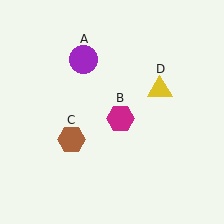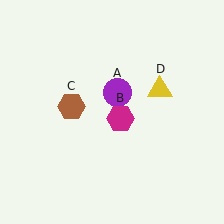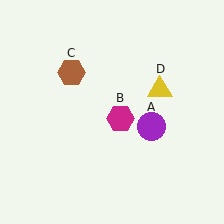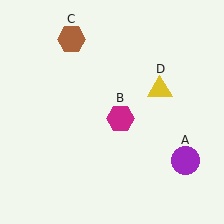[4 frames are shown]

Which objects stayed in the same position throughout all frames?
Magenta hexagon (object B) and yellow triangle (object D) remained stationary.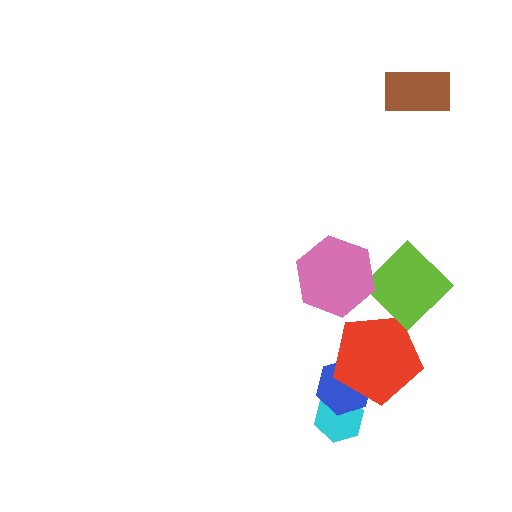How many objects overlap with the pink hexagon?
1 object overlaps with the pink hexagon.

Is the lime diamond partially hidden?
Yes, it is partially covered by another shape.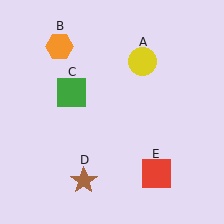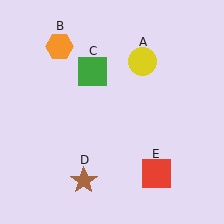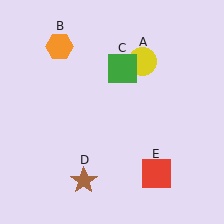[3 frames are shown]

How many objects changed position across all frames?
1 object changed position: green square (object C).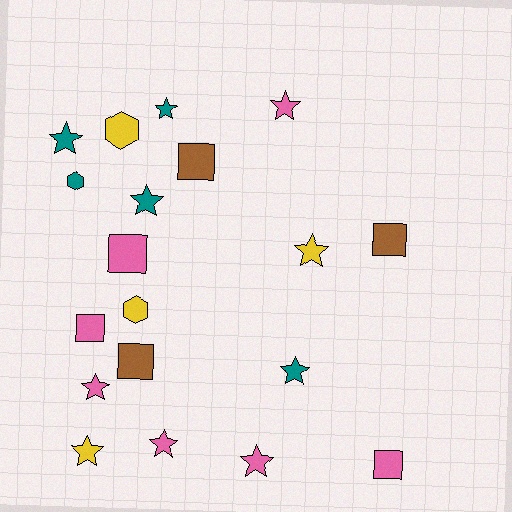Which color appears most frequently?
Pink, with 7 objects.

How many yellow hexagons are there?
There are 2 yellow hexagons.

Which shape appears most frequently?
Star, with 10 objects.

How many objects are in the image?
There are 19 objects.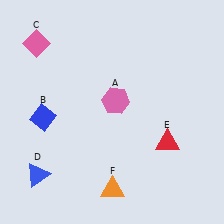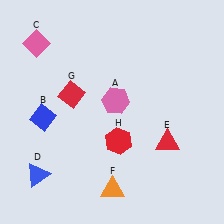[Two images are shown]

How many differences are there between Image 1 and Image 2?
There are 2 differences between the two images.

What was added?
A red diamond (G), a red hexagon (H) were added in Image 2.